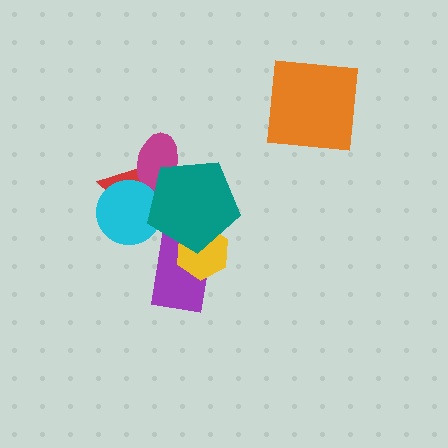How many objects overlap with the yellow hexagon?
2 objects overlap with the yellow hexagon.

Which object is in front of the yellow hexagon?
The teal pentagon is in front of the yellow hexagon.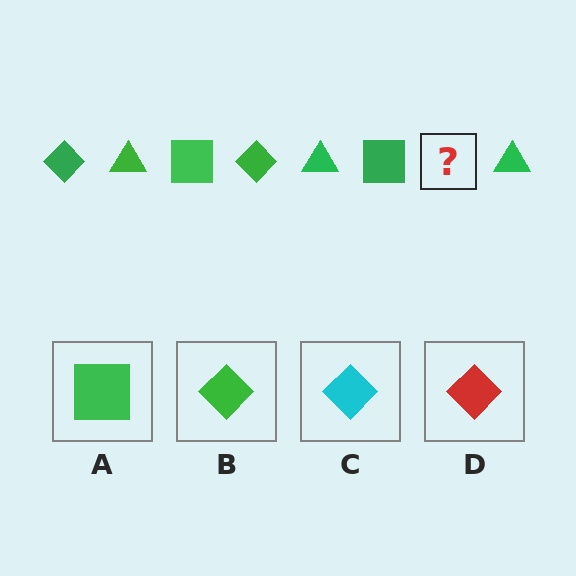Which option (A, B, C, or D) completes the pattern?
B.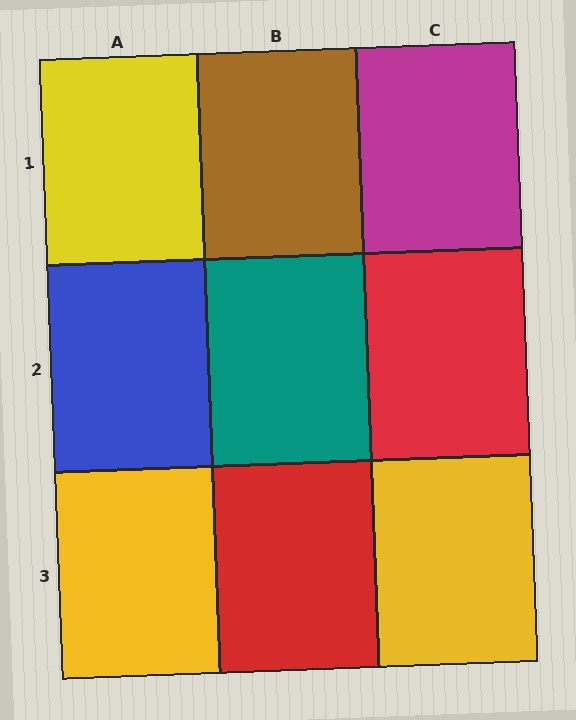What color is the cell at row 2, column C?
Red.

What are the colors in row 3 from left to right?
Yellow, red, yellow.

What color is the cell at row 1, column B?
Brown.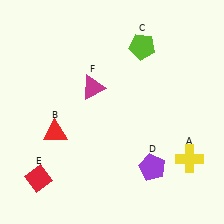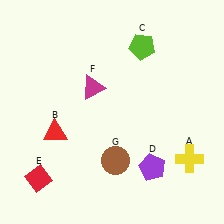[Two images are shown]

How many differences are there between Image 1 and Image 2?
There is 1 difference between the two images.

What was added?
A brown circle (G) was added in Image 2.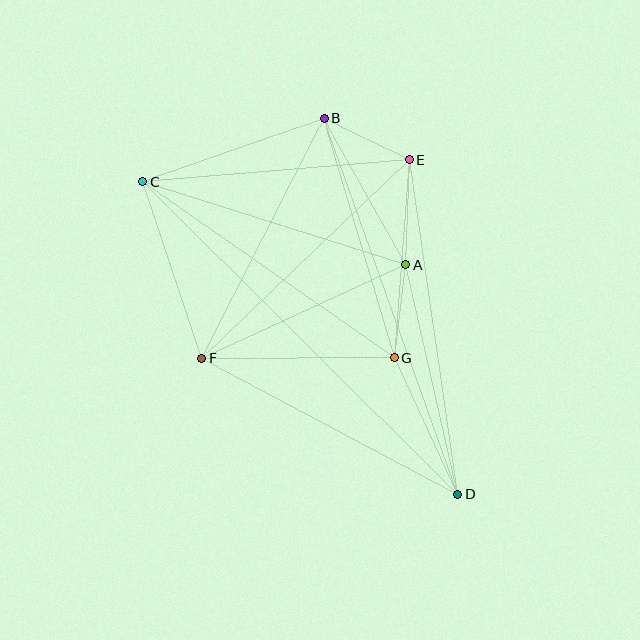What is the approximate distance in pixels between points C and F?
The distance between C and F is approximately 186 pixels.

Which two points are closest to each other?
Points A and G are closest to each other.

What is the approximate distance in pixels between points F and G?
The distance between F and G is approximately 192 pixels.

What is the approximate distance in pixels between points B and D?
The distance between B and D is approximately 399 pixels.